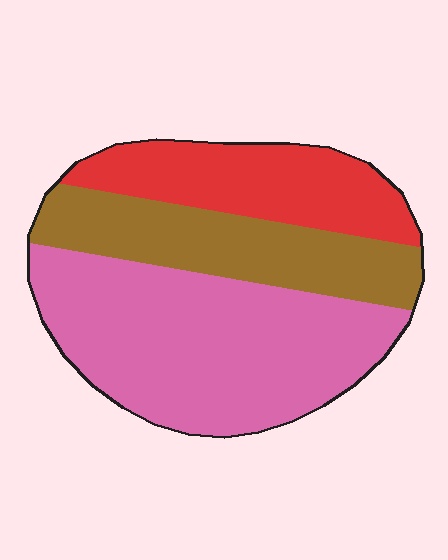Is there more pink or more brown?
Pink.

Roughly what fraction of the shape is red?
Red takes up about one quarter (1/4) of the shape.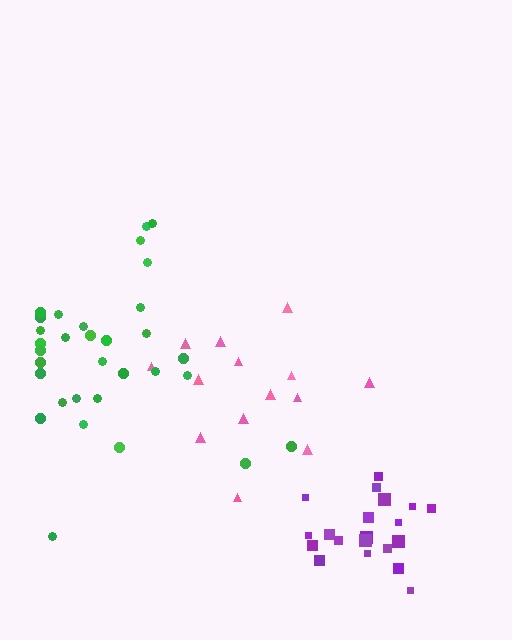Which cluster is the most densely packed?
Purple.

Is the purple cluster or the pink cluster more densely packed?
Purple.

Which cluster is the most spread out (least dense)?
Pink.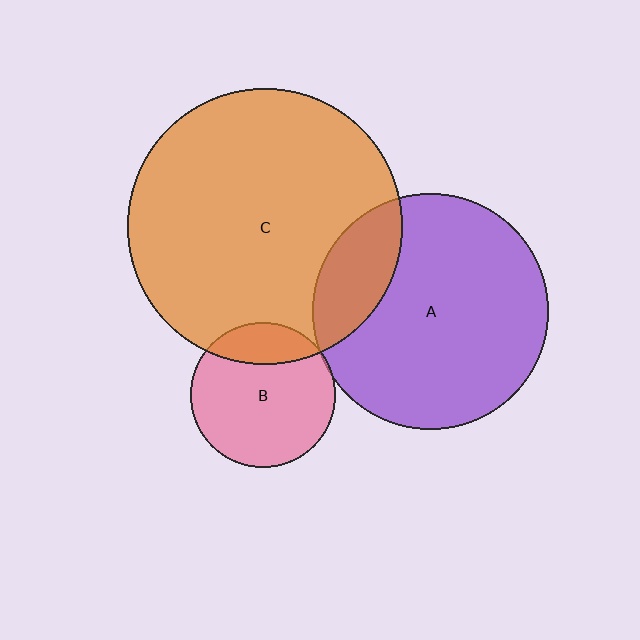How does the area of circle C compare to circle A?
Approximately 1.4 times.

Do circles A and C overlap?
Yes.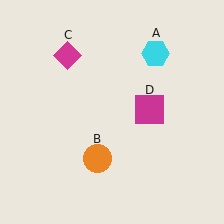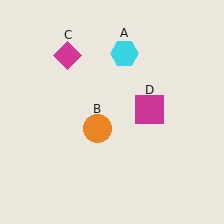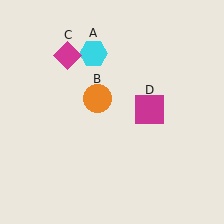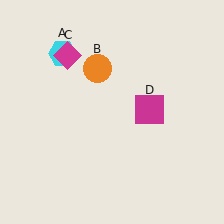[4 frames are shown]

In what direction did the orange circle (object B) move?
The orange circle (object B) moved up.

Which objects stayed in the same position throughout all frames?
Magenta diamond (object C) and magenta square (object D) remained stationary.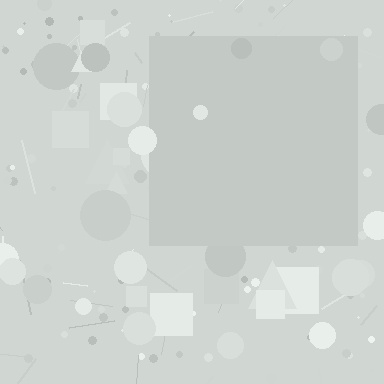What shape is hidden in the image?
A square is hidden in the image.